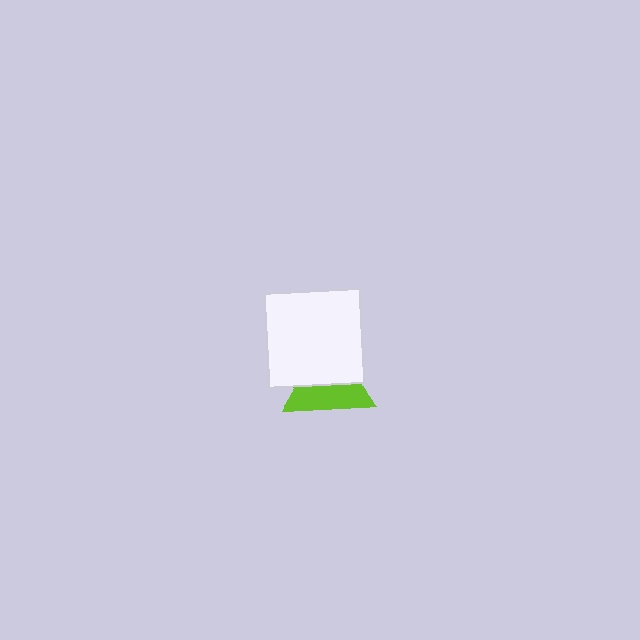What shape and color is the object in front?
The object in front is a white square.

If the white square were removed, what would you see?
You would see the complete lime triangle.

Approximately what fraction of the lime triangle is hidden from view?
Roughly 50% of the lime triangle is hidden behind the white square.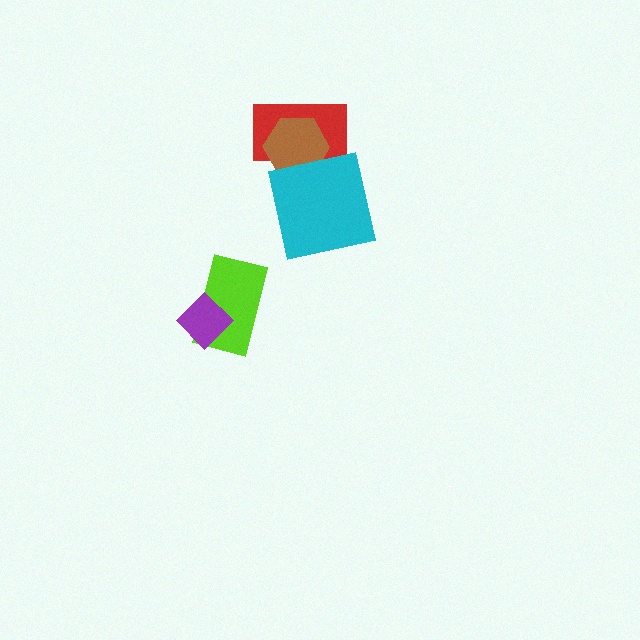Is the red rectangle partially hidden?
Yes, it is partially covered by another shape.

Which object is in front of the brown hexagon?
The cyan square is in front of the brown hexagon.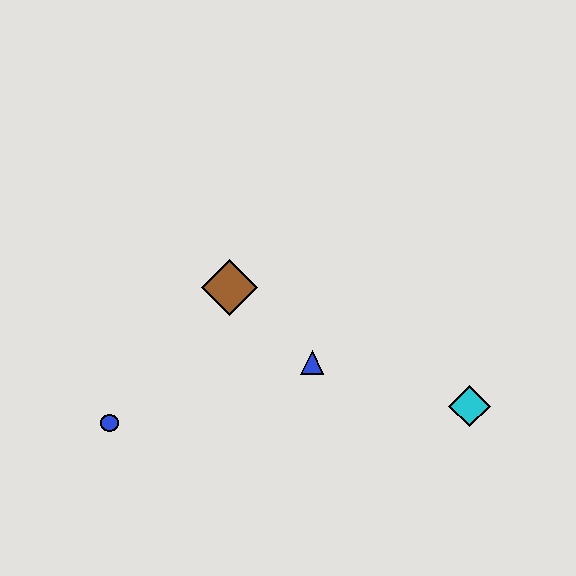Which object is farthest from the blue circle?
The cyan diamond is farthest from the blue circle.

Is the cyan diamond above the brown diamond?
No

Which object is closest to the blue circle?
The brown diamond is closest to the blue circle.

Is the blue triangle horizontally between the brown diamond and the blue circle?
No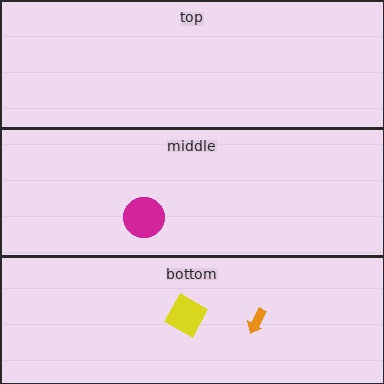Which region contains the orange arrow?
The bottom region.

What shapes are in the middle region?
The magenta circle.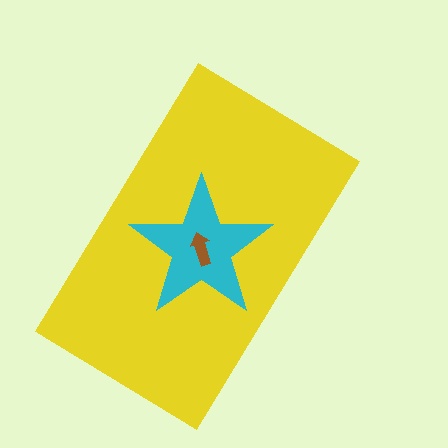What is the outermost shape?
The yellow rectangle.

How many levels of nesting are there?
3.